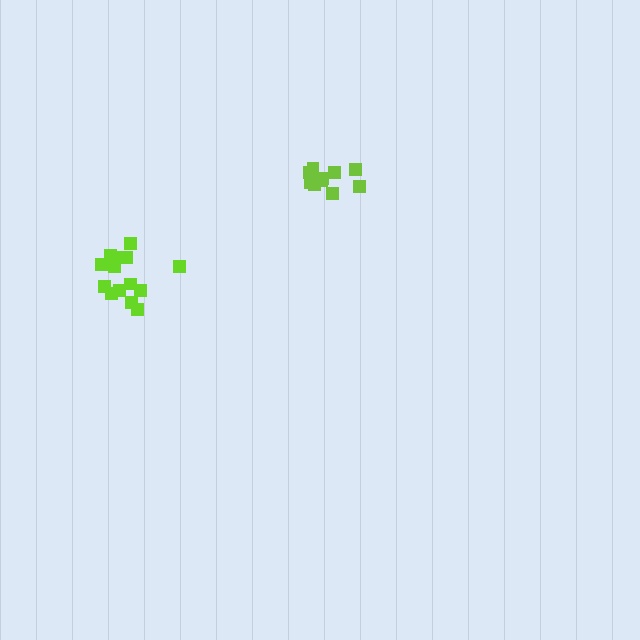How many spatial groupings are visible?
There are 2 spatial groupings.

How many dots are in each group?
Group 1: 11 dots, Group 2: 14 dots (25 total).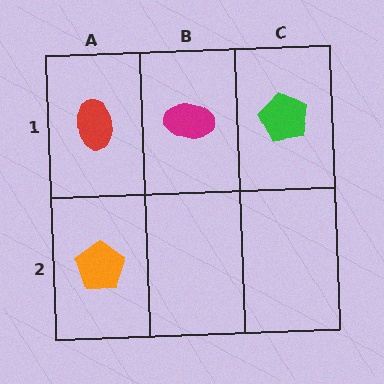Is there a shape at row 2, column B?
No, that cell is empty.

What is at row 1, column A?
A red ellipse.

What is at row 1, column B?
A magenta ellipse.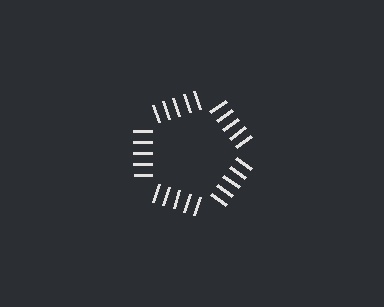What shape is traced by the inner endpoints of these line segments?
An illusory pentagon — the line segments terminate on its edges but no continuous stroke is drawn.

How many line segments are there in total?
25 — 5 along each of the 5 edges.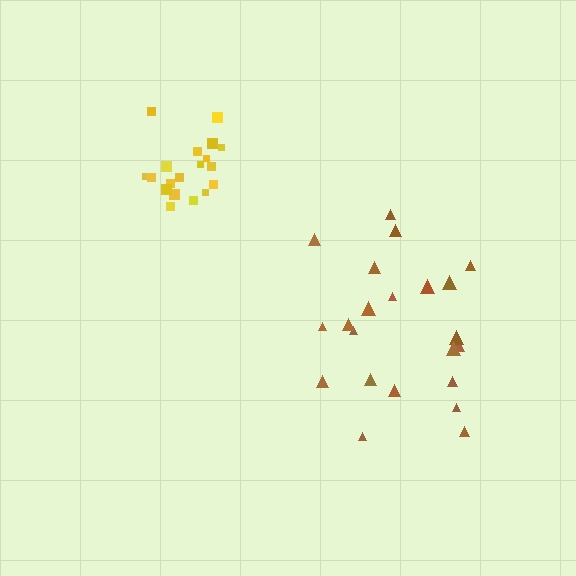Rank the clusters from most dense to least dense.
yellow, brown.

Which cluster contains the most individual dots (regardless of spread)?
Brown (22).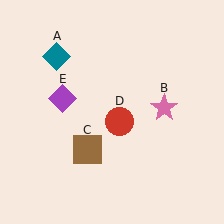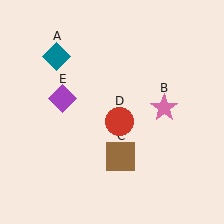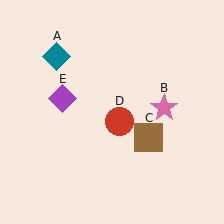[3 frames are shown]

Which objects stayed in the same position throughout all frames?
Teal diamond (object A) and pink star (object B) and red circle (object D) and purple diamond (object E) remained stationary.